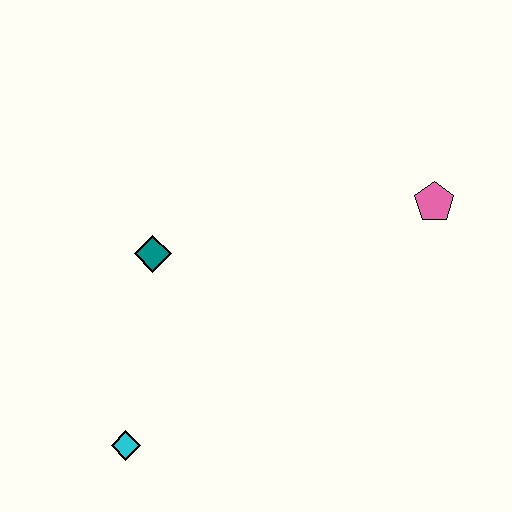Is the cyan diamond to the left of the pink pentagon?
Yes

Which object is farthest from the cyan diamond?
The pink pentagon is farthest from the cyan diamond.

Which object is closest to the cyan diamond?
The teal diamond is closest to the cyan diamond.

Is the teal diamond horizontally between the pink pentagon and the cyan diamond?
Yes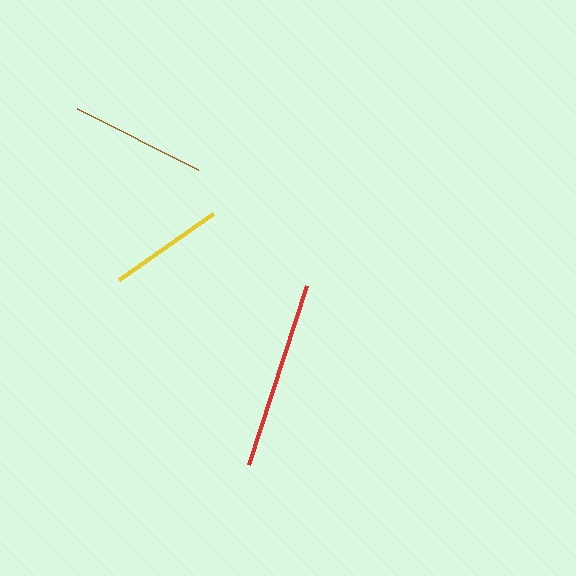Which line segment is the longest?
The red line is the longest at approximately 188 pixels.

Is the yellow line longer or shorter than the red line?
The red line is longer than the yellow line.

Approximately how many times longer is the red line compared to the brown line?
The red line is approximately 1.4 times the length of the brown line.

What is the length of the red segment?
The red segment is approximately 188 pixels long.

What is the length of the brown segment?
The brown segment is approximately 136 pixels long.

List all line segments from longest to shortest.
From longest to shortest: red, brown, yellow.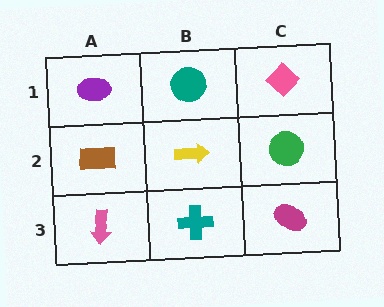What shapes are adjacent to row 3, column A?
A brown rectangle (row 2, column A), a teal cross (row 3, column B).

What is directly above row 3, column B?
A yellow arrow.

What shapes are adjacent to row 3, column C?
A green circle (row 2, column C), a teal cross (row 3, column B).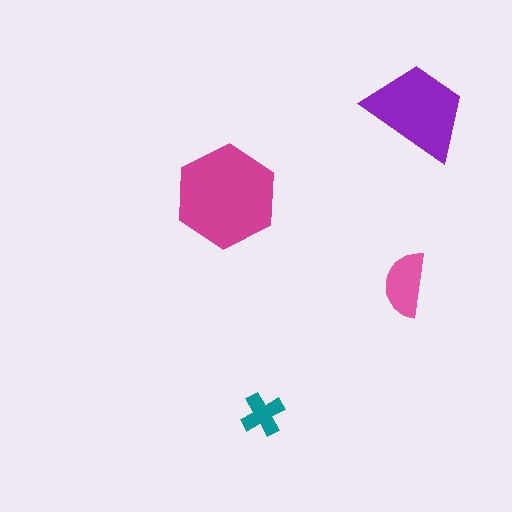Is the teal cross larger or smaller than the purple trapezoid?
Smaller.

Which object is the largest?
The magenta hexagon.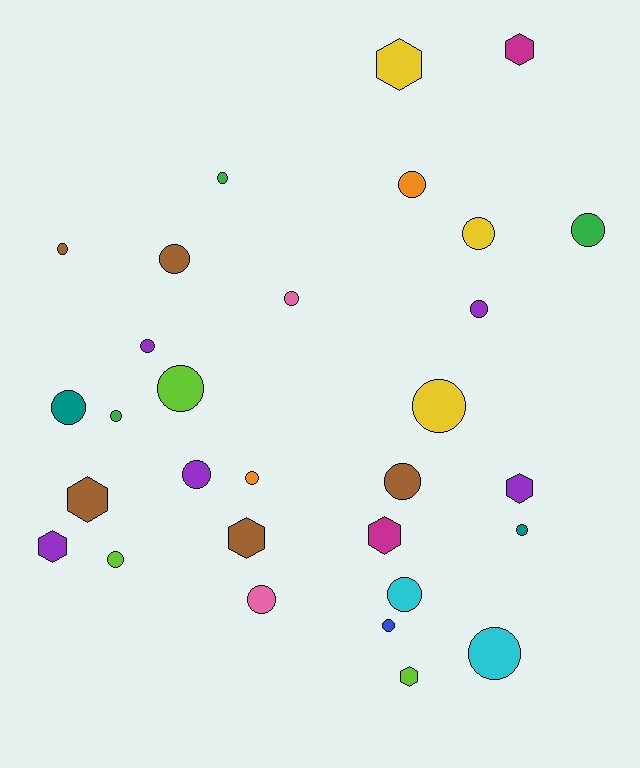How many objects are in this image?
There are 30 objects.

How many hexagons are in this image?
There are 8 hexagons.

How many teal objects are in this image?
There are 2 teal objects.